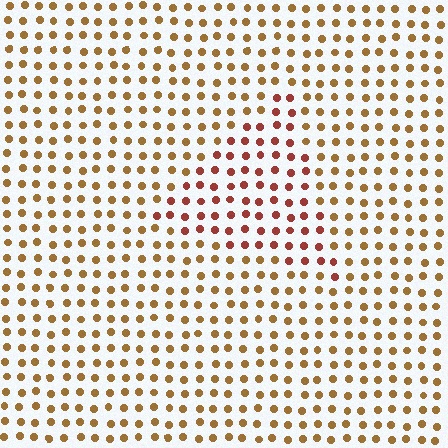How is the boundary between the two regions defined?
The boundary is defined purely by a slight shift in hue (about 33 degrees). Spacing, size, and orientation are identical on both sides.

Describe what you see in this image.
The image is filled with small brown elements in a uniform arrangement. A triangle-shaped region is visible where the elements are tinted to a slightly different hue, forming a subtle color boundary.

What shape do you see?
I see a triangle.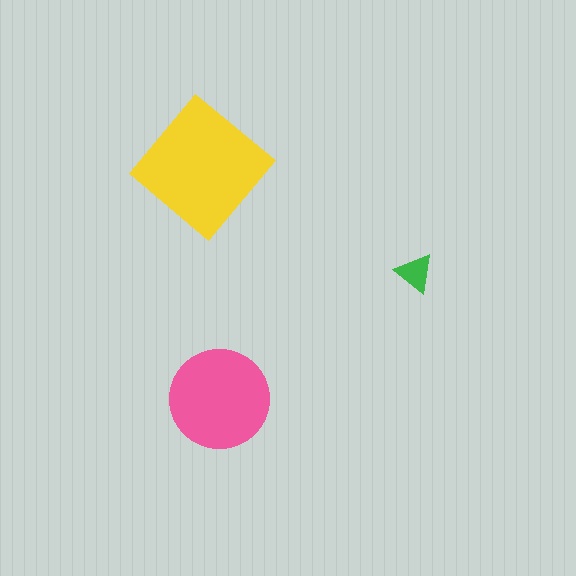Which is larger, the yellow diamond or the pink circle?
The yellow diamond.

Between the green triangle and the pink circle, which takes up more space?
The pink circle.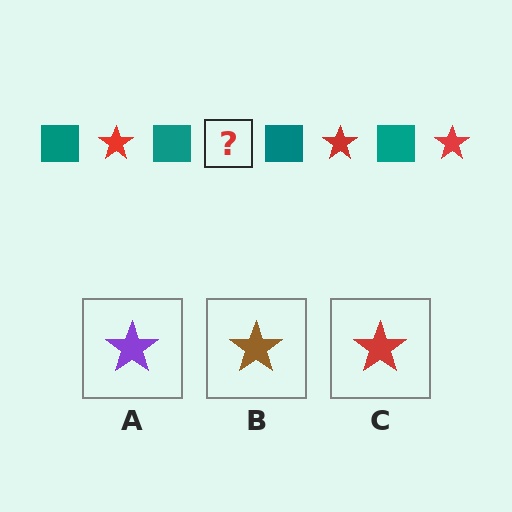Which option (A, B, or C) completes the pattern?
C.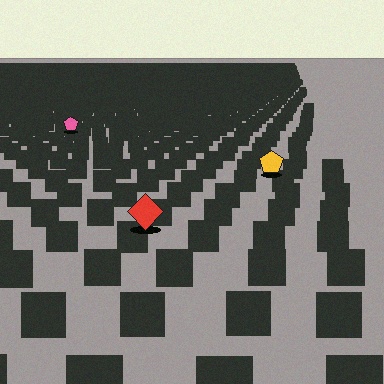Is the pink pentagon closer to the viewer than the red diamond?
No. The red diamond is closer — you can tell from the texture gradient: the ground texture is coarser near it.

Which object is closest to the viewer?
The red diamond is closest. The texture marks near it are larger and more spread out.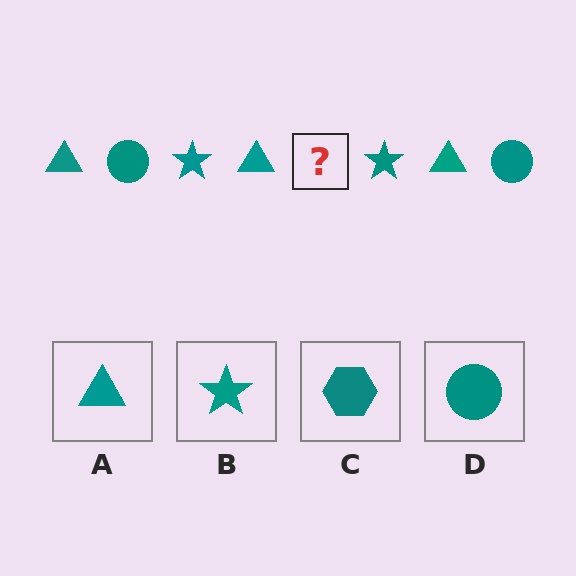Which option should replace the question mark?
Option D.